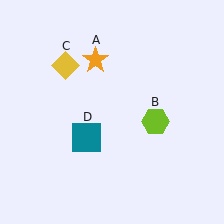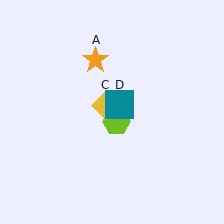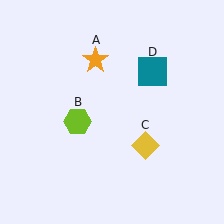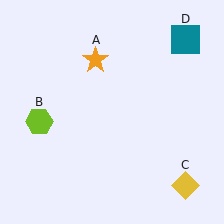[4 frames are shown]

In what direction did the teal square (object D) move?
The teal square (object D) moved up and to the right.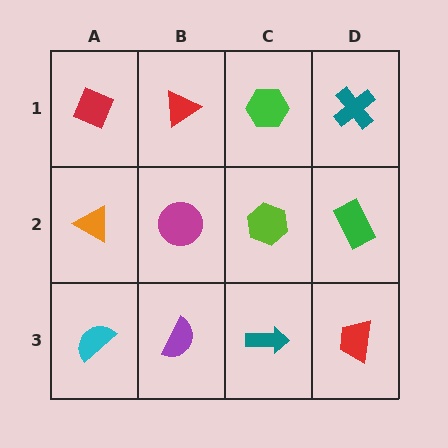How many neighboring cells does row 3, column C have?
3.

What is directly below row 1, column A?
An orange triangle.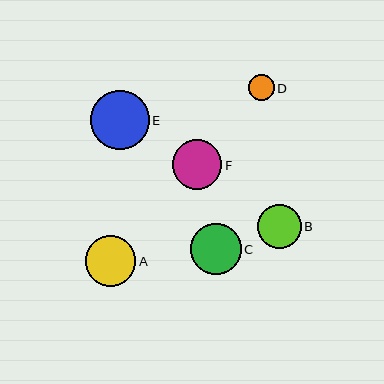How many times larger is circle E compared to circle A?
Circle E is approximately 1.2 times the size of circle A.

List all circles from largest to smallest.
From largest to smallest: E, C, A, F, B, D.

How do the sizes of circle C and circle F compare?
Circle C and circle F are approximately the same size.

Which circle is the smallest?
Circle D is the smallest with a size of approximately 26 pixels.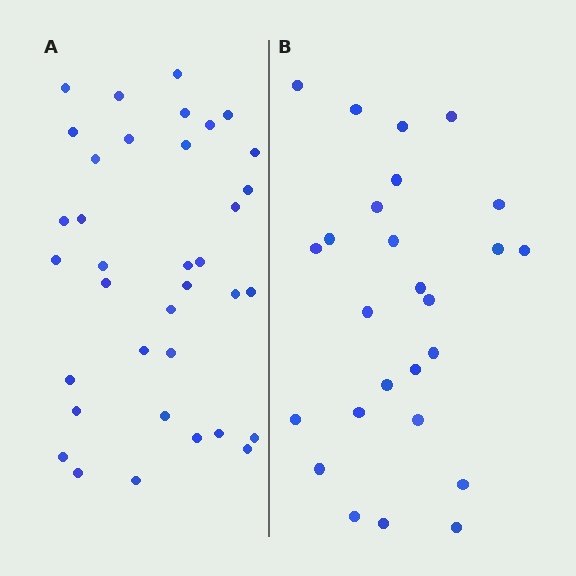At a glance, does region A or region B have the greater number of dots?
Region A (the left region) has more dots.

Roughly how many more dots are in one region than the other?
Region A has roughly 10 or so more dots than region B.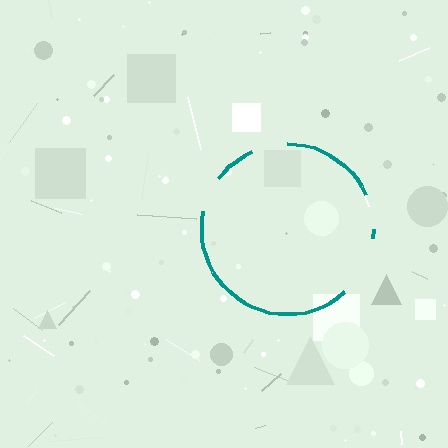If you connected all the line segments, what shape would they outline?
They would outline a circle.